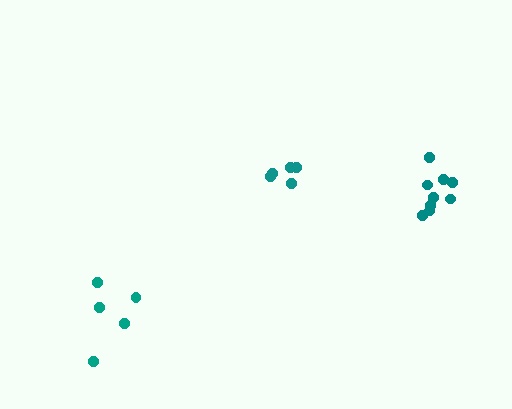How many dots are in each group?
Group 1: 5 dots, Group 2: 9 dots, Group 3: 5 dots (19 total).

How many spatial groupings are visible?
There are 3 spatial groupings.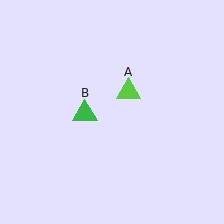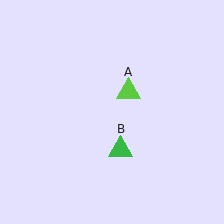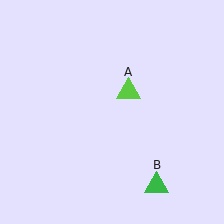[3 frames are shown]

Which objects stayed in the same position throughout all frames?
Lime triangle (object A) remained stationary.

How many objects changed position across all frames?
1 object changed position: green triangle (object B).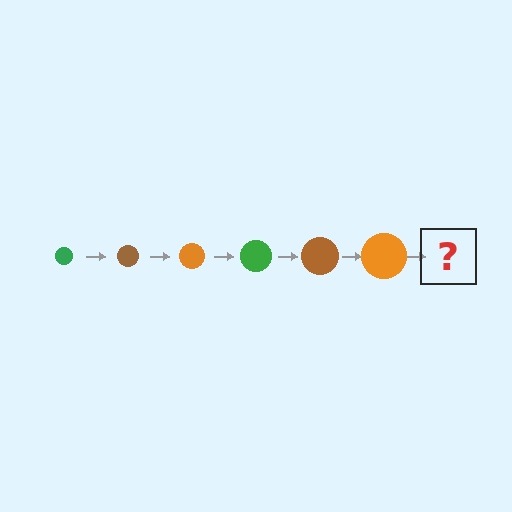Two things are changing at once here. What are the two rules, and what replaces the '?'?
The two rules are that the circle grows larger each step and the color cycles through green, brown, and orange. The '?' should be a green circle, larger than the previous one.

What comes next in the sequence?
The next element should be a green circle, larger than the previous one.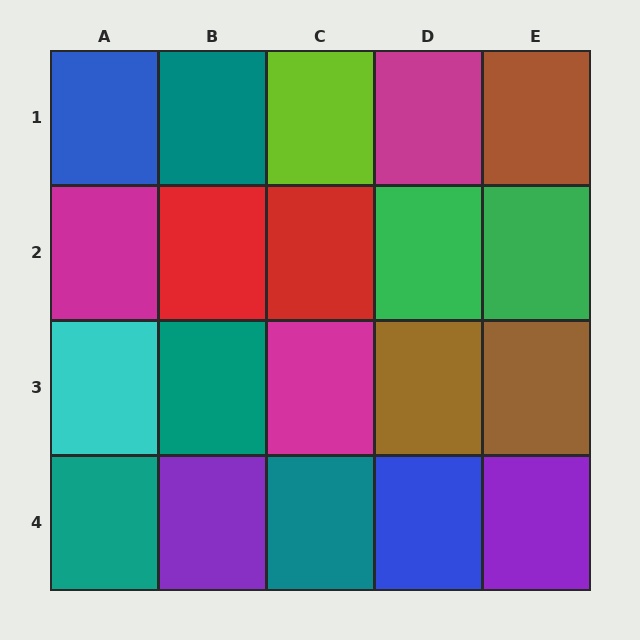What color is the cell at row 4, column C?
Teal.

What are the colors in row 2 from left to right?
Magenta, red, red, green, green.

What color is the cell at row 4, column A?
Teal.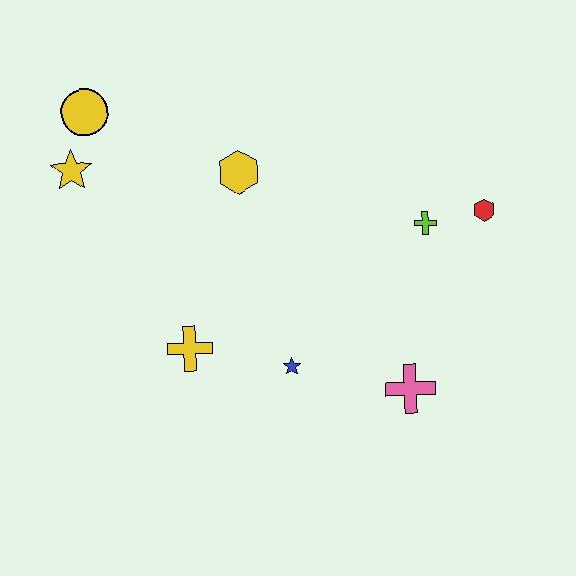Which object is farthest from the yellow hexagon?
The pink cross is farthest from the yellow hexagon.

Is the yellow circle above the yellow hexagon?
Yes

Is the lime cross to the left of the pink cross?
No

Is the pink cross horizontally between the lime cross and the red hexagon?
No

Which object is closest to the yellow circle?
The yellow star is closest to the yellow circle.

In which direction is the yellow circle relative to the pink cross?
The yellow circle is to the left of the pink cross.